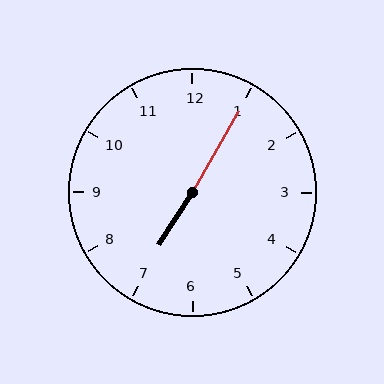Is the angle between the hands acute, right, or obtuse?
It is obtuse.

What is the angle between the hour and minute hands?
Approximately 178 degrees.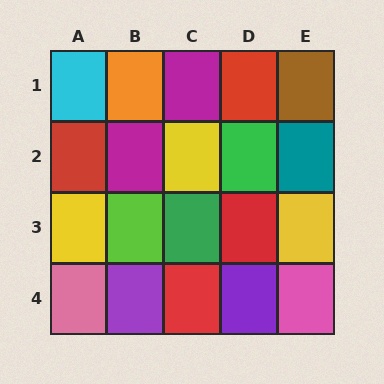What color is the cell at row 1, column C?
Magenta.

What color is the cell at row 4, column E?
Pink.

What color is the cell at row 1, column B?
Orange.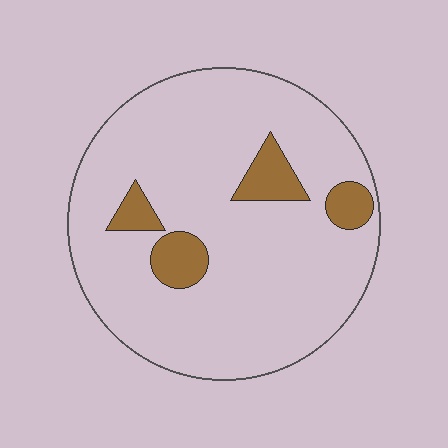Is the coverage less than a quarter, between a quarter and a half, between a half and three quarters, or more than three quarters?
Less than a quarter.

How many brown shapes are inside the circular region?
4.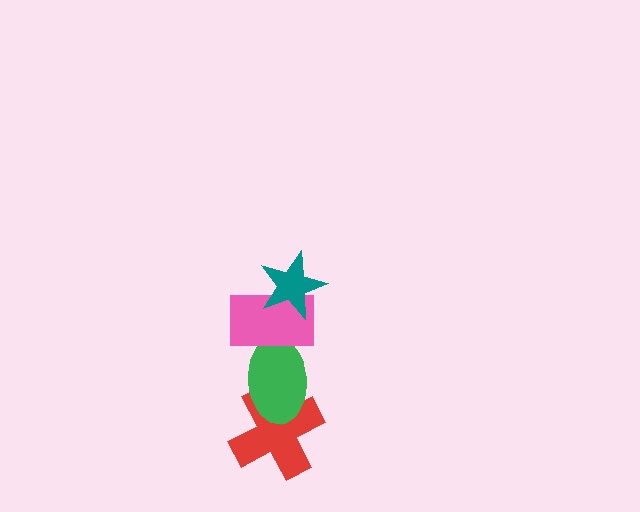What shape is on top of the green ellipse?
The pink rectangle is on top of the green ellipse.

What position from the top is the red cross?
The red cross is 4th from the top.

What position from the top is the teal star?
The teal star is 1st from the top.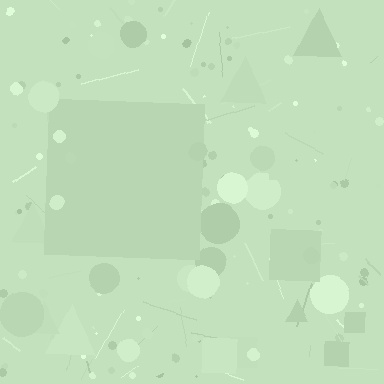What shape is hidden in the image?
A square is hidden in the image.